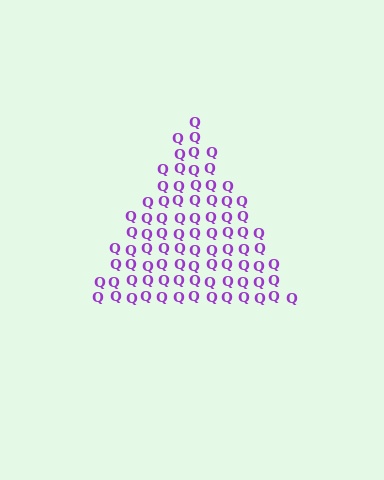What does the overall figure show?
The overall figure shows a triangle.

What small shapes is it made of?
It is made of small letter Q's.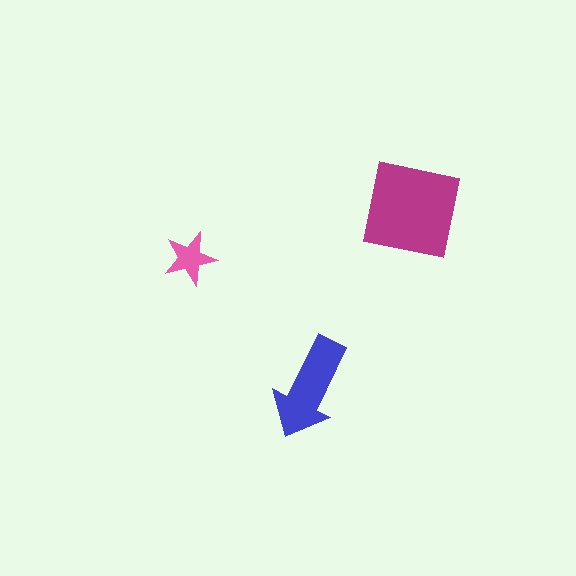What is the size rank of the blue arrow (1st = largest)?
2nd.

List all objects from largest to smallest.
The magenta square, the blue arrow, the pink star.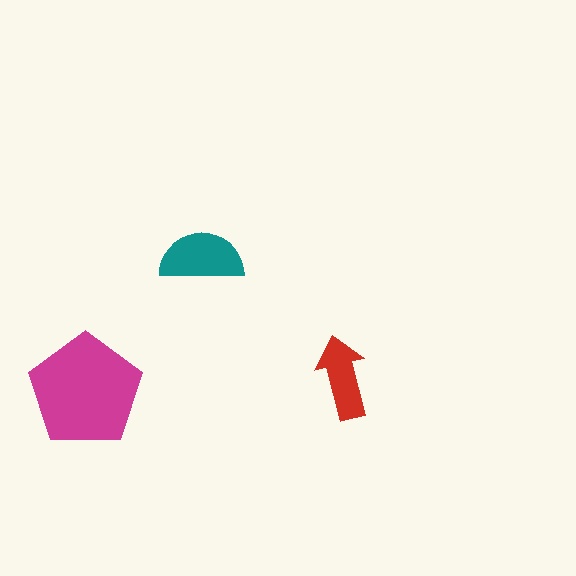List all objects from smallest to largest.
The red arrow, the teal semicircle, the magenta pentagon.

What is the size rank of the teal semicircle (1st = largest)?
2nd.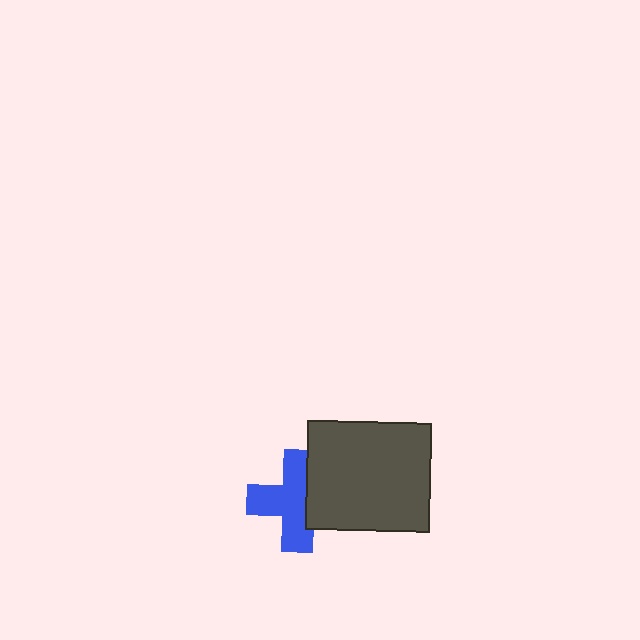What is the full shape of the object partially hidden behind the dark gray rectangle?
The partially hidden object is a blue cross.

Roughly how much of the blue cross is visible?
Most of it is visible (roughly 65%).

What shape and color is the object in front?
The object in front is a dark gray rectangle.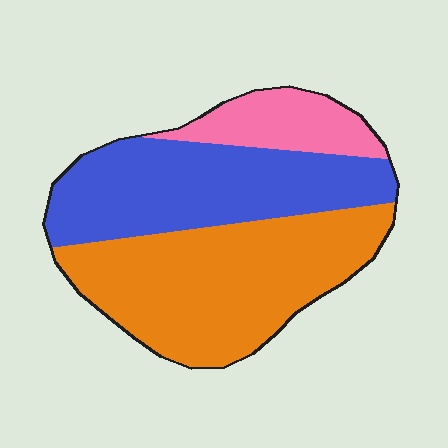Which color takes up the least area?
Pink, at roughly 15%.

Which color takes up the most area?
Orange, at roughly 45%.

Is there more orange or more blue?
Orange.